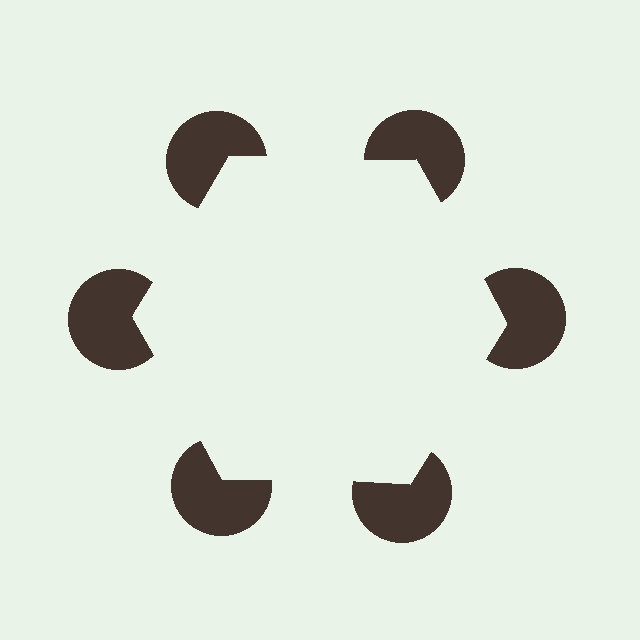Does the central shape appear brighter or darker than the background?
It typically appears slightly brighter than the background, even though no actual brightness change is drawn.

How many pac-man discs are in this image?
There are 6 — one at each vertex of the illusory hexagon.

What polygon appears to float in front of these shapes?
An illusory hexagon — its edges are inferred from the aligned wedge cuts in the pac-man discs, not physically drawn.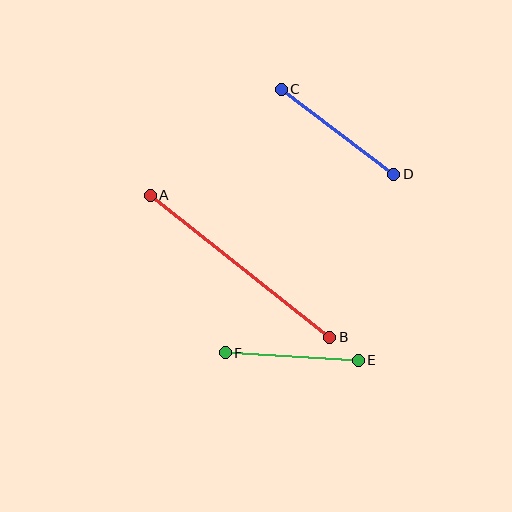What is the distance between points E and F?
The distance is approximately 133 pixels.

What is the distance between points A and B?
The distance is approximately 229 pixels.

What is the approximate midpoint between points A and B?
The midpoint is at approximately (240, 266) pixels.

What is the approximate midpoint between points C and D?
The midpoint is at approximately (337, 132) pixels.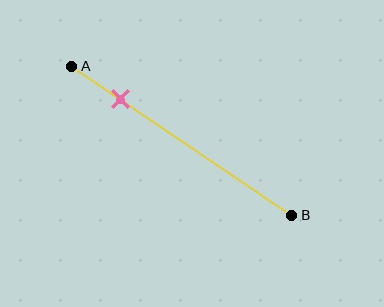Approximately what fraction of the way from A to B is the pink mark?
The pink mark is approximately 20% of the way from A to B.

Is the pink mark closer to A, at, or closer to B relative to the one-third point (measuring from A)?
The pink mark is closer to point A than the one-third point of segment AB.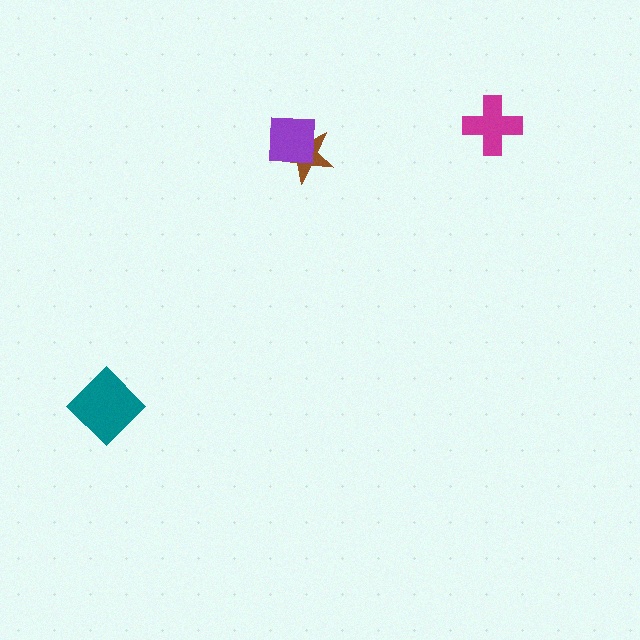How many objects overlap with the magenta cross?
0 objects overlap with the magenta cross.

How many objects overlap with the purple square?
1 object overlaps with the purple square.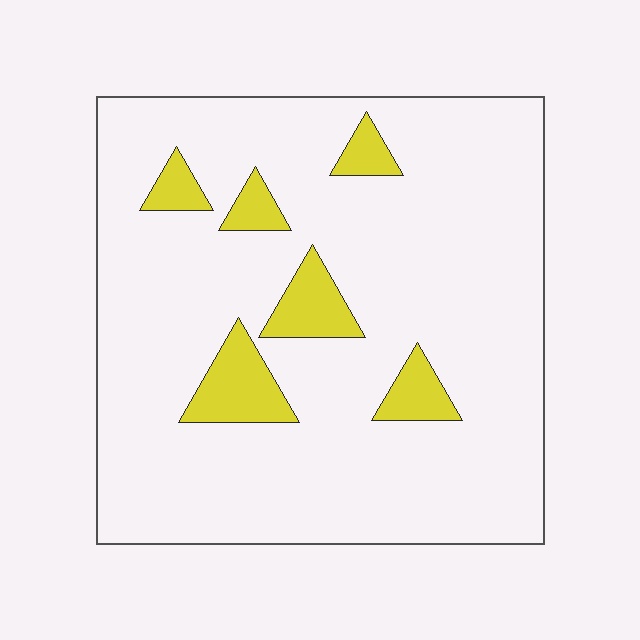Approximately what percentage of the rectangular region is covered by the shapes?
Approximately 10%.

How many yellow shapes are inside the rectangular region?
6.